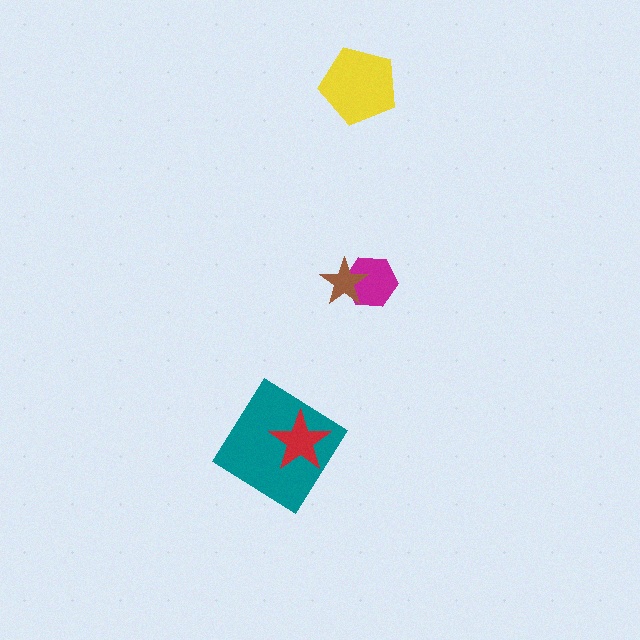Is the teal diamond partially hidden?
Yes, it is partially covered by another shape.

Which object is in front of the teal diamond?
The red star is in front of the teal diamond.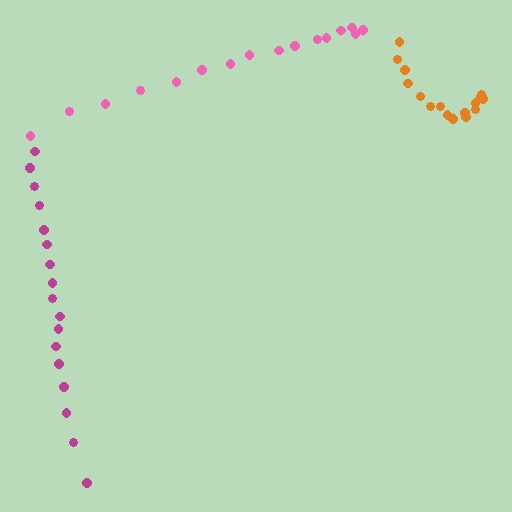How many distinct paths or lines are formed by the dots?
There are 3 distinct paths.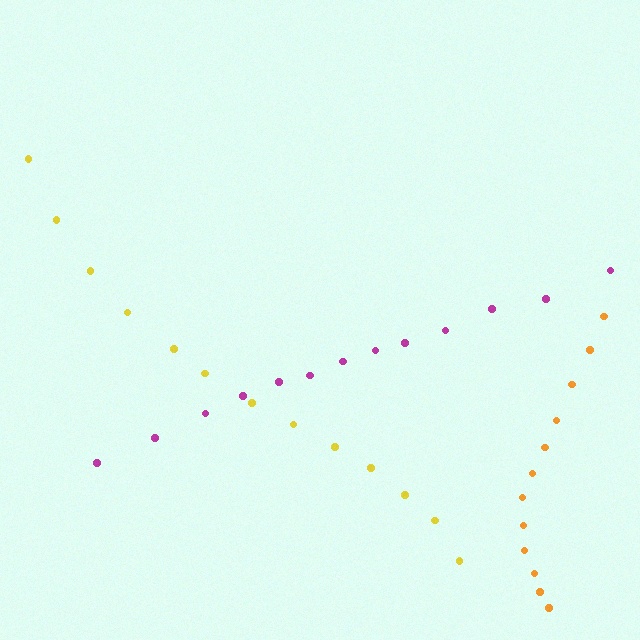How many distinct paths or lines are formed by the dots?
There are 3 distinct paths.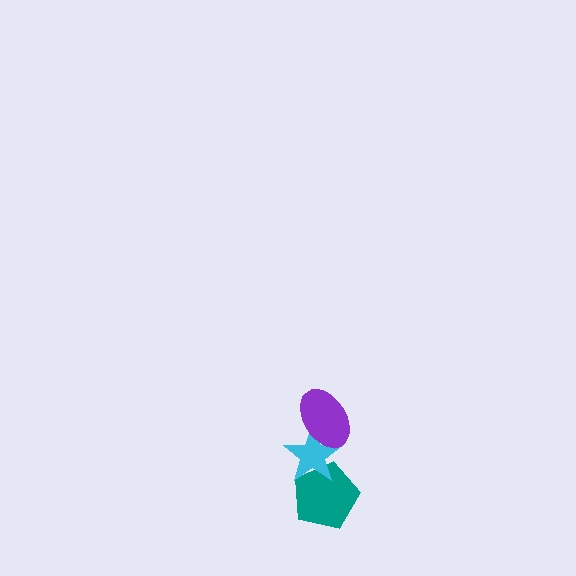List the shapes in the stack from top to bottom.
From top to bottom: the purple ellipse, the cyan star, the teal pentagon.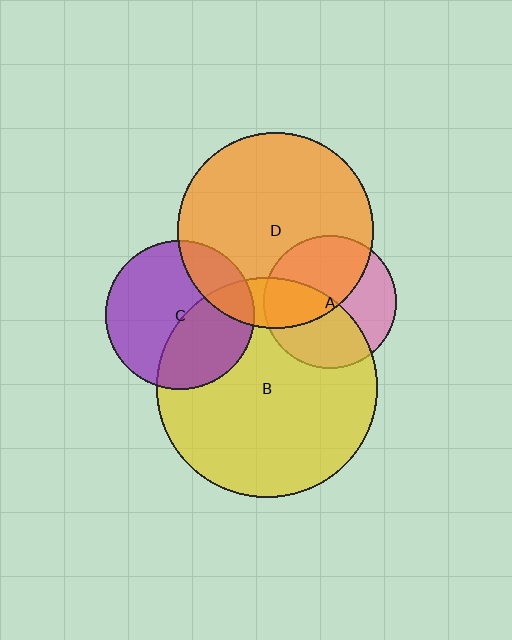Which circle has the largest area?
Circle B (yellow).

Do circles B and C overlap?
Yes.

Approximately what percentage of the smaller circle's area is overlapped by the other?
Approximately 40%.